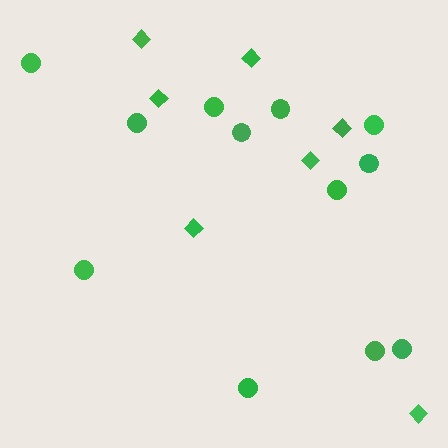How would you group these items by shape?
There are 2 groups: one group of circles (12) and one group of diamonds (7).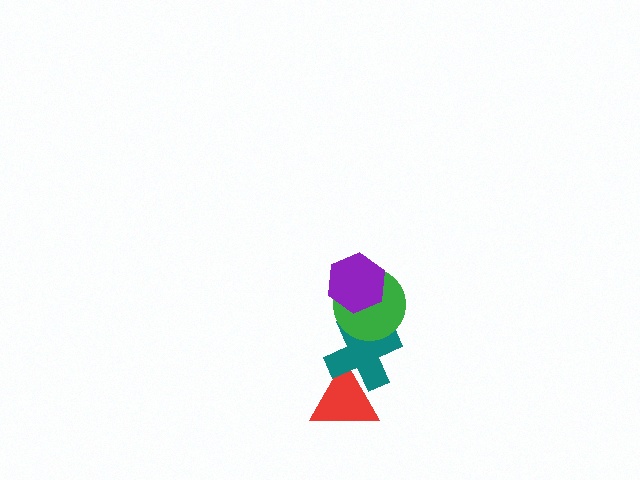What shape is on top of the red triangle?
The teal cross is on top of the red triangle.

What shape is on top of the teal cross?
The green circle is on top of the teal cross.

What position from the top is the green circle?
The green circle is 2nd from the top.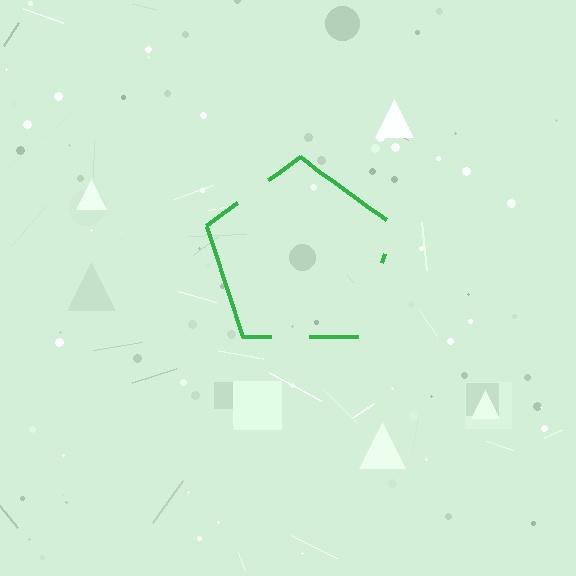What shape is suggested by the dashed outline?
The dashed outline suggests a pentagon.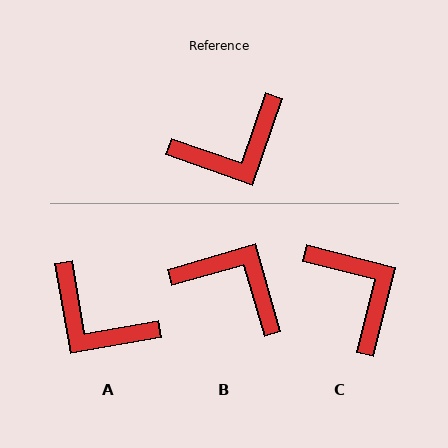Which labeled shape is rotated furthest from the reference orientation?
B, about 125 degrees away.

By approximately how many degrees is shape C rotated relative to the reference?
Approximately 95 degrees counter-clockwise.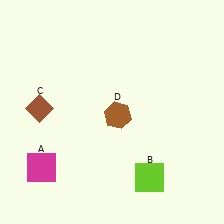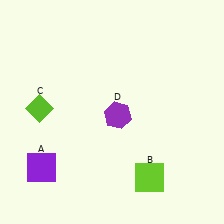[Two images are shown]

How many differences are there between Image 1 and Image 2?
There are 3 differences between the two images.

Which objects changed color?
A changed from magenta to purple. C changed from brown to lime. D changed from brown to purple.